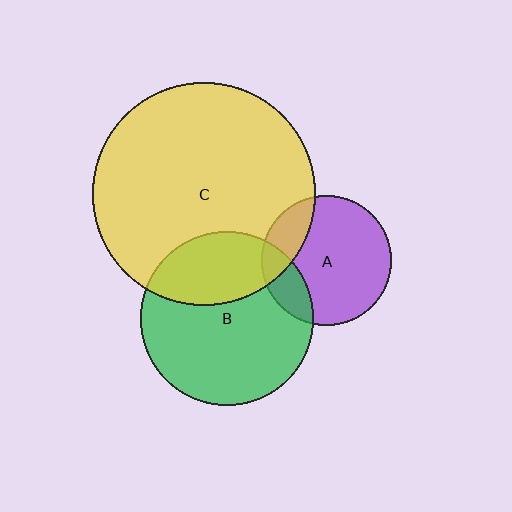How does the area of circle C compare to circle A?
Approximately 2.9 times.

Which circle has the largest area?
Circle C (yellow).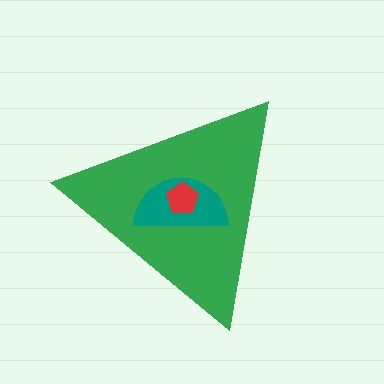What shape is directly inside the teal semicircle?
The red pentagon.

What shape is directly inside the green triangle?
The teal semicircle.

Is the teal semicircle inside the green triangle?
Yes.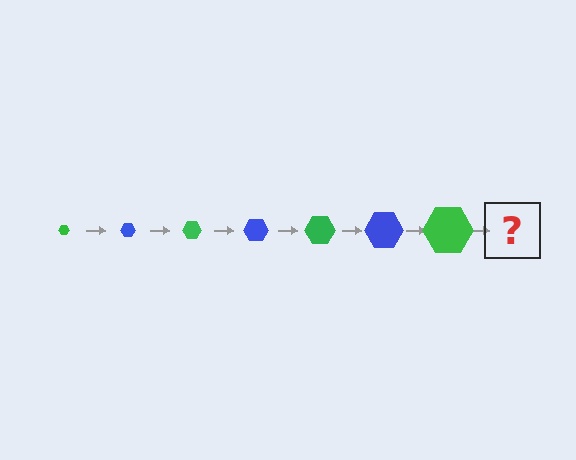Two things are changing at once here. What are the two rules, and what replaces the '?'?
The two rules are that the hexagon grows larger each step and the color cycles through green and blue. The '?' should be a blue hexagon, larger than the previous one.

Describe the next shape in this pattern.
It should be a blue hexagon, larger than the previous one.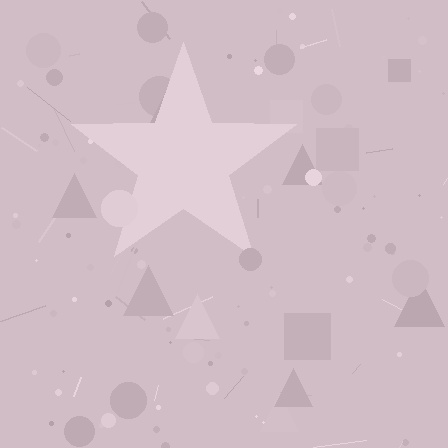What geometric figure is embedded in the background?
A star is embedded in the background.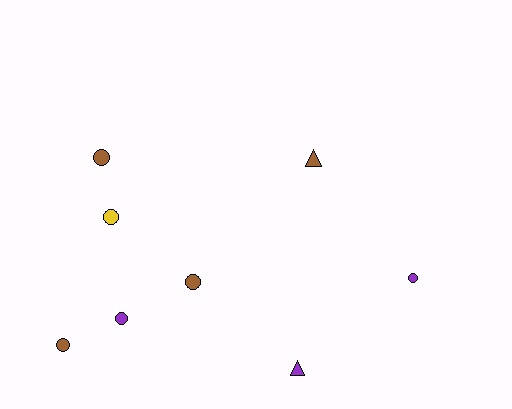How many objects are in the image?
There are 8 objects.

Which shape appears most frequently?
Circle, with 6 objects.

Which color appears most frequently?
Brown, with 4 objects.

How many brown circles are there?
There are 3 brown circles.